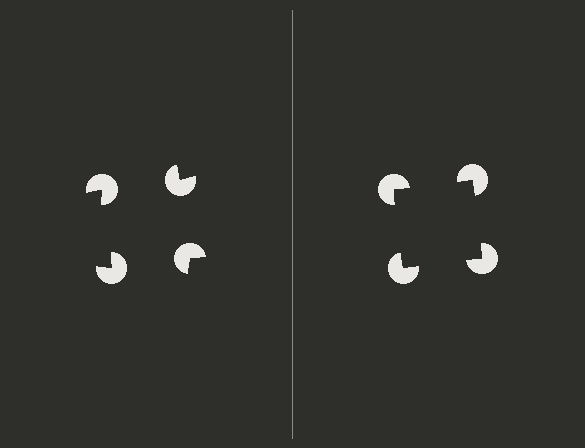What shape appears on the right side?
An illusory square.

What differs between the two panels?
The pac-man discs are positioned identically on both sides; only the wedge orientations differ. On the right they align to a square; on the left they are misaligned.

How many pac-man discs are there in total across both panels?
8 — 4 on each side.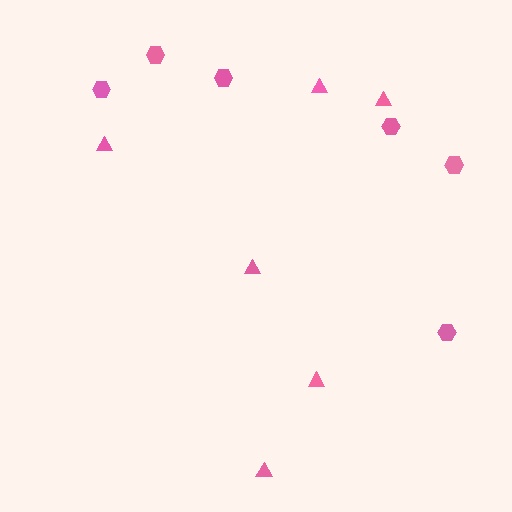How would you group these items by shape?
There are 2 groups: one group of hexagons (6) and one group of triangles (6).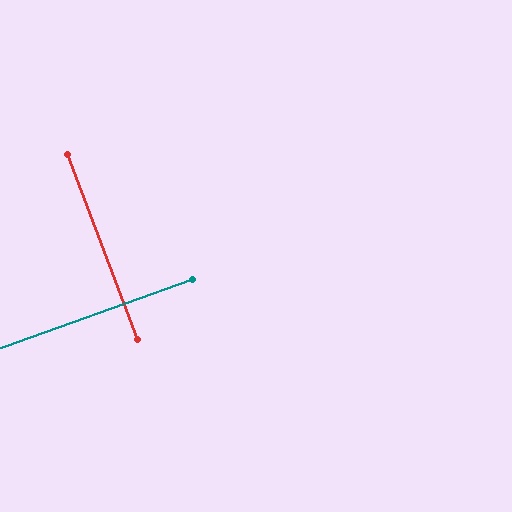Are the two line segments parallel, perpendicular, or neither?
Perpendicular — they meet at approximately 89°.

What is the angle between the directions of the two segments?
Approximately 89 degrees.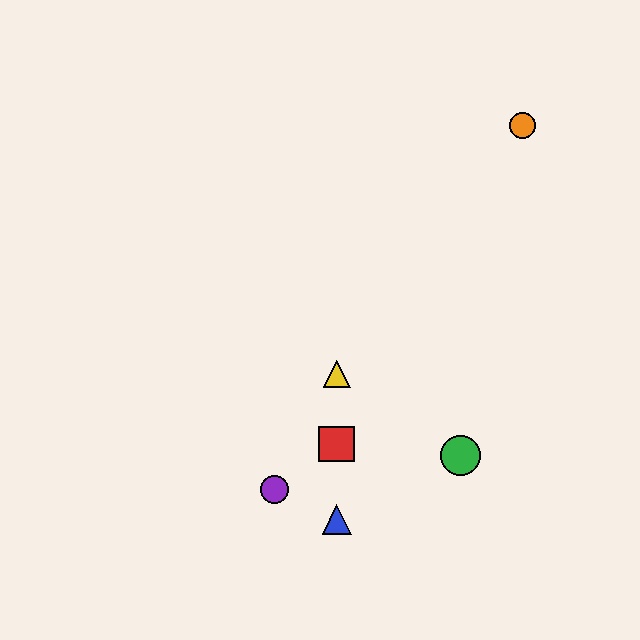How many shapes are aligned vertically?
3 shapes (the red square, the blue triangle, the yellow triangle) are aligned vertically.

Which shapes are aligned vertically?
The red square, the blue triangle, the yellow triangle are aligned vertically.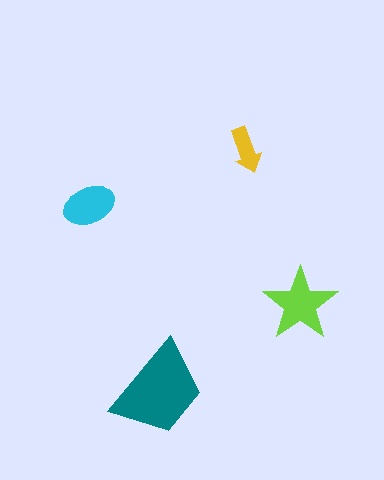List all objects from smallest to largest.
The yellow arrow, the cyan ellipse, the lime star, the teal trapezoid.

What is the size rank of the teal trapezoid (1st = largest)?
1st.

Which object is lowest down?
The teal trapezoid is bottommost.